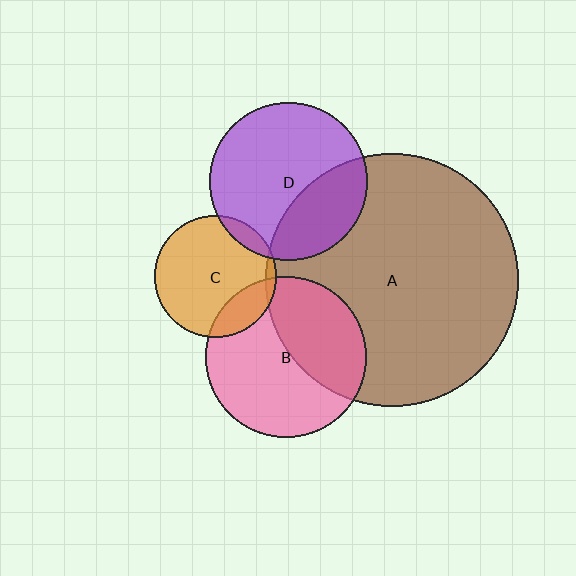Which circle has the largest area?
Circle A (brown).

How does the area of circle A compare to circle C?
Approximately 4.3 times.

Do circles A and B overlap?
Yes.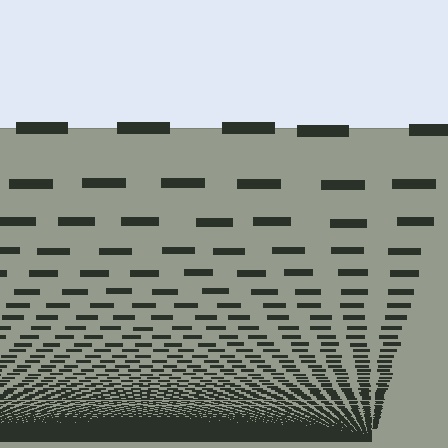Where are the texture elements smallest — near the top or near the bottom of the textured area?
Near the bottom.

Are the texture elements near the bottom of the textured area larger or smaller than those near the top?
Smaller. The gradient is inverted — elements near the bottom are smaller and denser.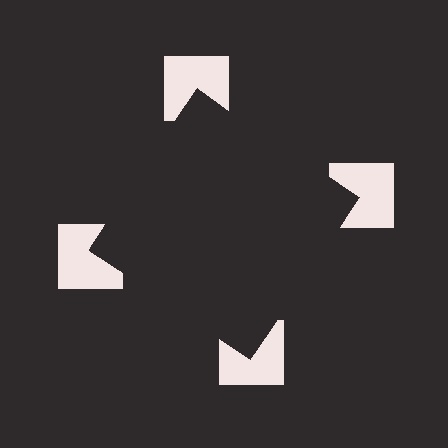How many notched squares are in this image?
There are 4 — one at each vertex of the illusory square.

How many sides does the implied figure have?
4 sides.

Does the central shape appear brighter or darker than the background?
It typically appears slightly darker than the background, even though no actual brightness change is drawn.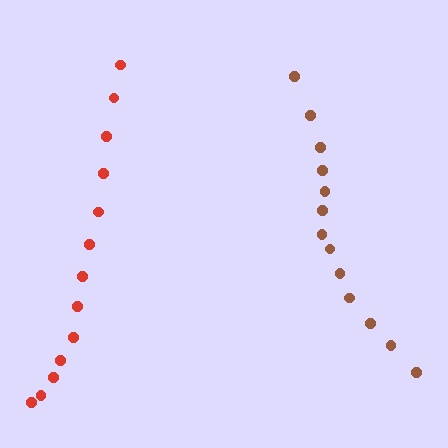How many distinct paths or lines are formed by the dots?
There are 2 distinct paths.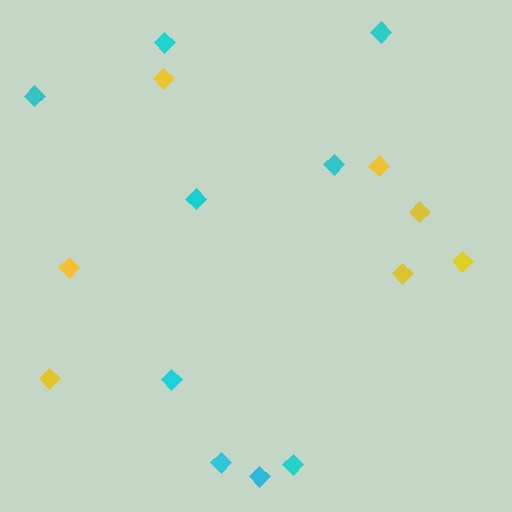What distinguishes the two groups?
There are 2 groups: one group of cyan diamonds (9) and one group of yellow diamonds (7).